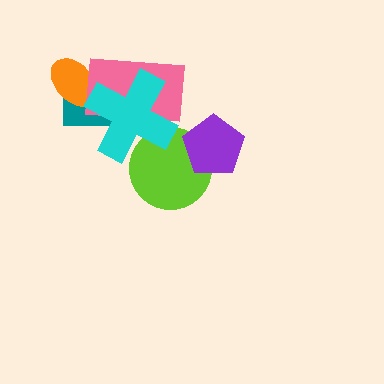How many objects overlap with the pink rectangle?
3 objects overlap with the pink rectangle.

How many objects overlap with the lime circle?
2 objects overlap with the lime circle.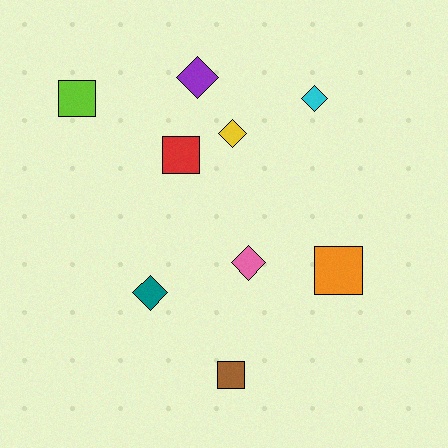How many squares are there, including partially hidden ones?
There are 4 squares.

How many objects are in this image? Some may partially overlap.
There are 9 objects.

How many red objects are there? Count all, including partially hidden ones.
There is 1 red object.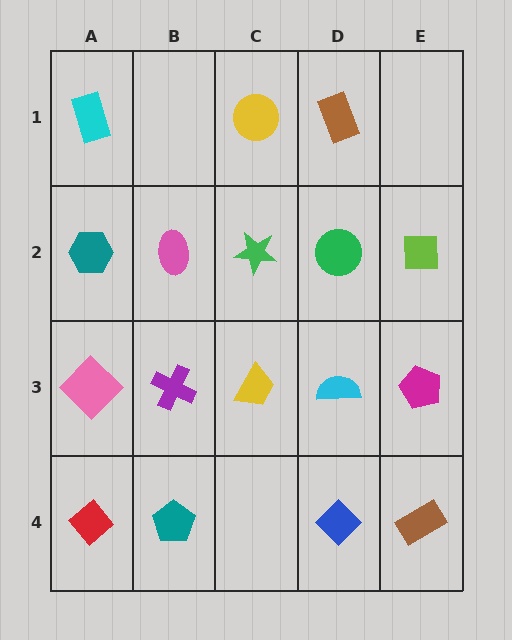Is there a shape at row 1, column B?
No, that cell is empty.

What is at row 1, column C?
A yellow circle.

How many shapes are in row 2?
5 shapes.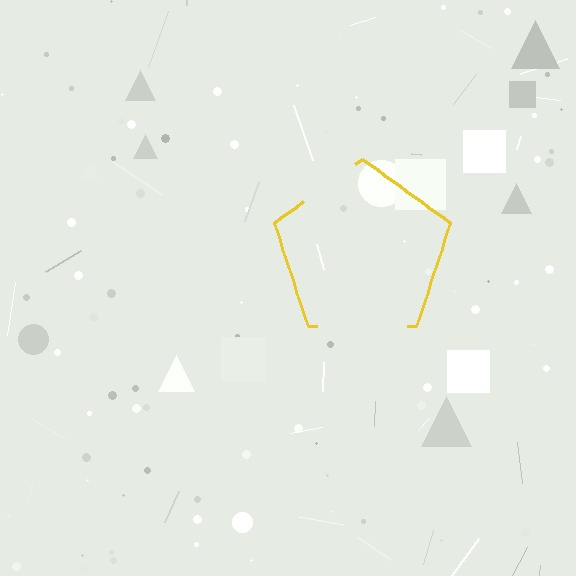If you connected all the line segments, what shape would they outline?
They would outline a pentagon.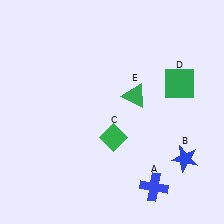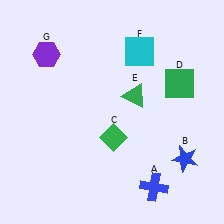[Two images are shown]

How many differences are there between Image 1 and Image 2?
There are 2 differences between the two images.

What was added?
A cyan square (F), a purple hexagon (G) were added in Image 2.